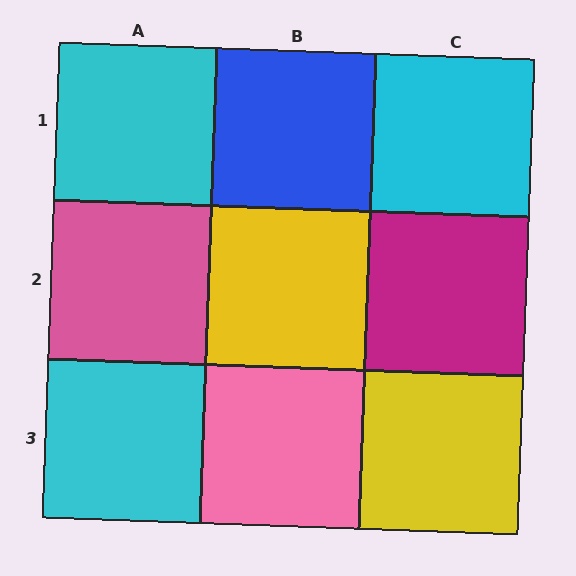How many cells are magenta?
1 cell is magenta.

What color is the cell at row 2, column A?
Pink.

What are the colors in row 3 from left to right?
Cyan, pink, yellow.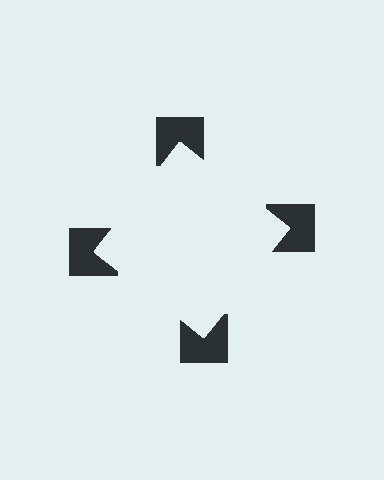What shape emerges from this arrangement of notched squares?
An illusory square — its edges are inferred from the aligned wedge cuts in the notched squares, not physically drawn.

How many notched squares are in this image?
There are 4 — one at each vertex of the illusory square.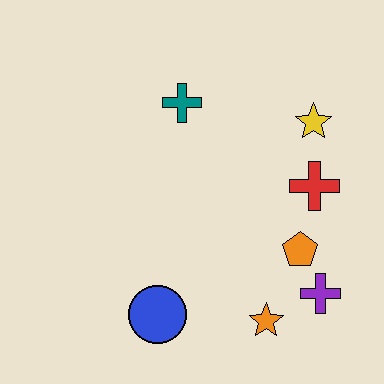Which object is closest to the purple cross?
The orange pentagon is closest to the purple cross.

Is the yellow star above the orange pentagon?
Yes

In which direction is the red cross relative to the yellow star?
The red cross is below the yellow star.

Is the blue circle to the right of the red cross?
No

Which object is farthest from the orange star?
The teal cross is farthest from the orange star.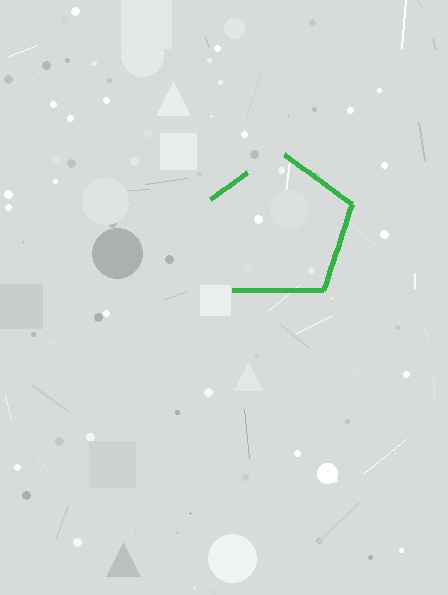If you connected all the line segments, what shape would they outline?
They would outline a pentagon.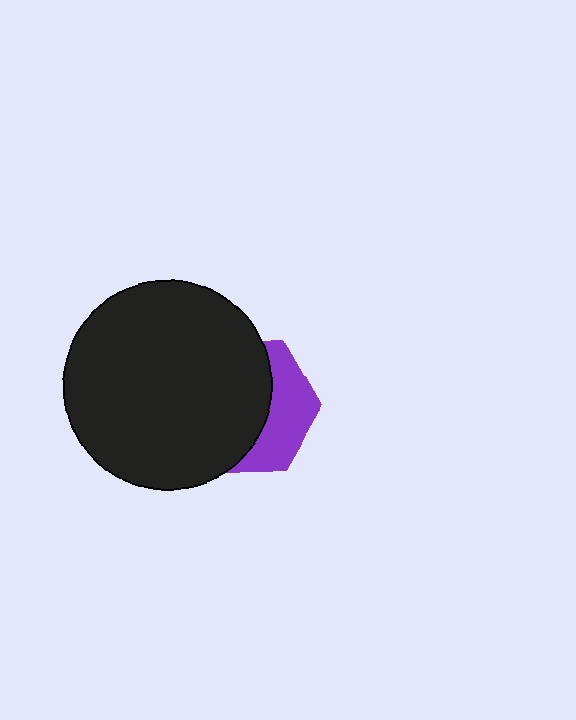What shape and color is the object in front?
The object in front is a black circle.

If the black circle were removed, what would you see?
You would see the complete purple hexagon.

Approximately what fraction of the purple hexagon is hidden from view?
Roughly 64% of the purple hexagon is hidden behind the black circle.